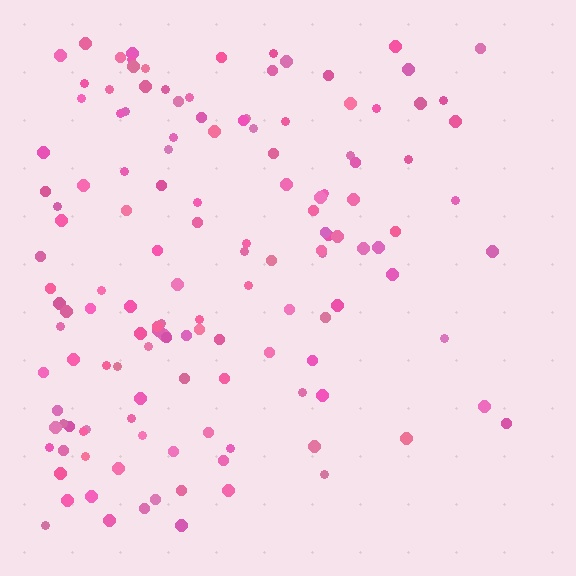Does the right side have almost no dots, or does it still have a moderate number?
Still a moderate number, just noticeably fewer than the left.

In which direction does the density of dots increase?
From right to left, with the left side densest.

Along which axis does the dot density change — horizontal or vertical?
Horizontal.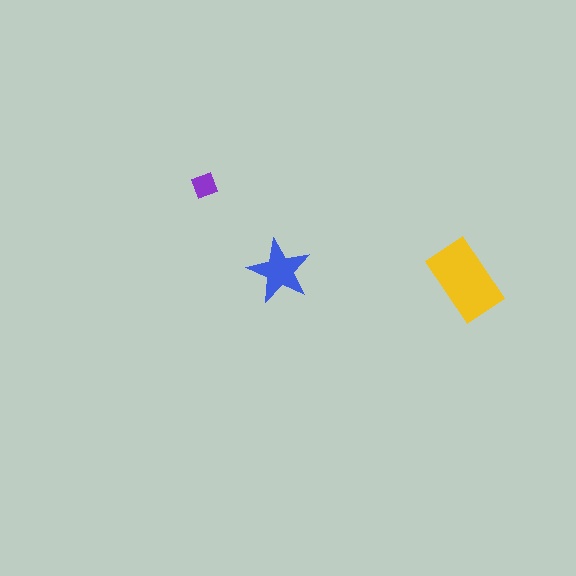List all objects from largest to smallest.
The yellow rectangle, the blue star, the purple diamond.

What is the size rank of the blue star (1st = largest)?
2nd.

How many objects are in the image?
There are 3 objects in the image.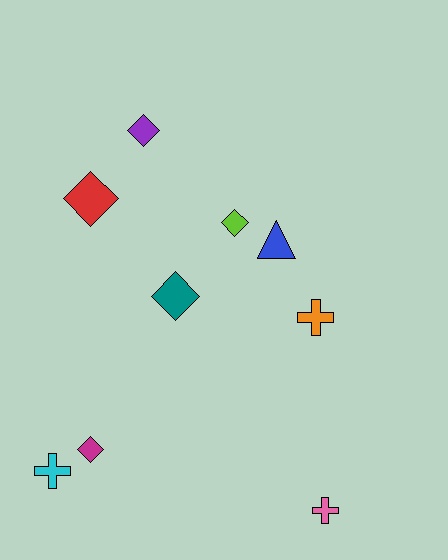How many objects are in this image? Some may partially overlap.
There are 9 objects.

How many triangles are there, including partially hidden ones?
There is 1 triangle.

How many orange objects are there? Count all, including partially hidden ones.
There is 1 orange object.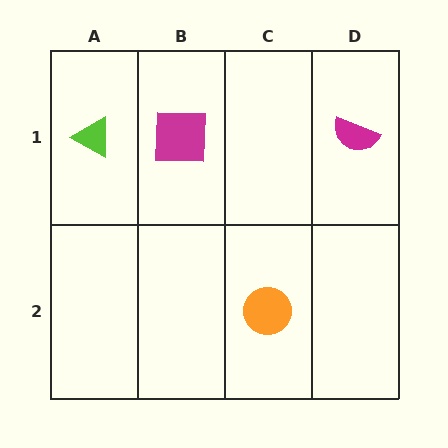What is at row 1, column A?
A lime triangle.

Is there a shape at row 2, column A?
No, that cell is empty.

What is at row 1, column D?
A magenta semicircle.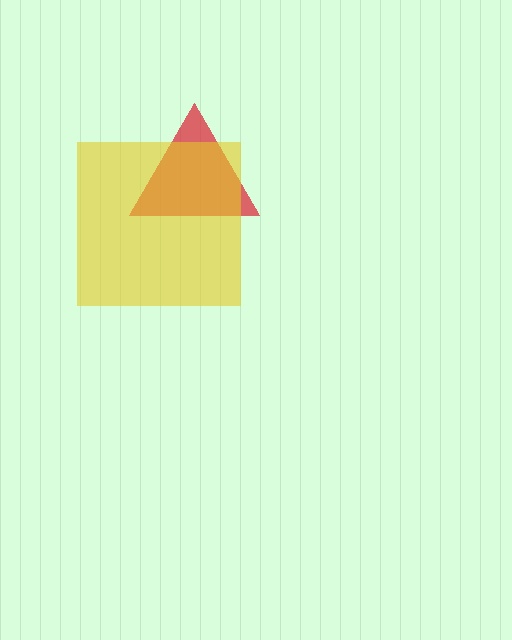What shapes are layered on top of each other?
The layered shapes are: a red triangle, a yellow square.